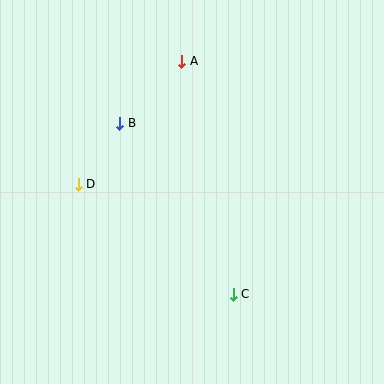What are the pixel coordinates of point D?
Point D is at (78, 184).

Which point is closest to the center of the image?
Point B at (120, 123) is closest to the center.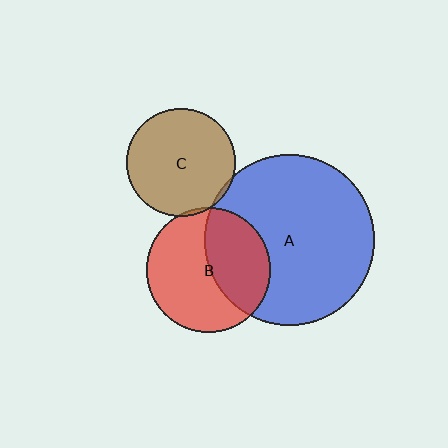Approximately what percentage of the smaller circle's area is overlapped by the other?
Approximately 5%.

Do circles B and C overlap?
Yes.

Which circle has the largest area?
Circle A (blue).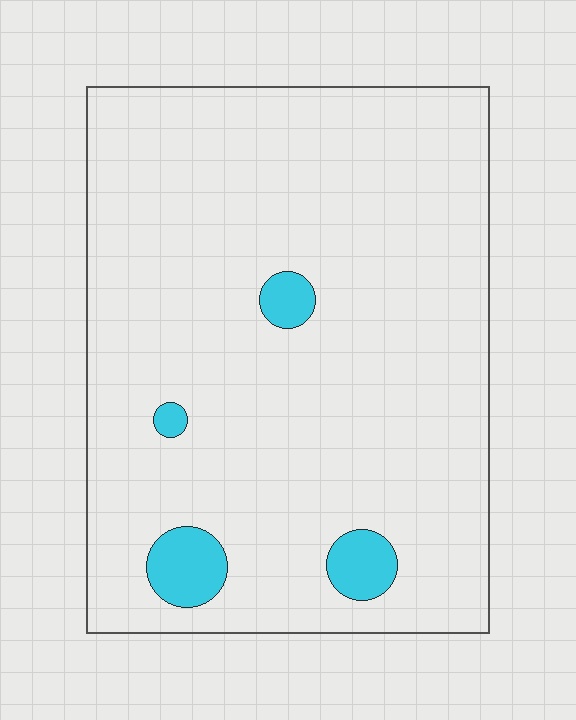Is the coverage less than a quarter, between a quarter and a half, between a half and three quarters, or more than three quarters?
Less than a quarter.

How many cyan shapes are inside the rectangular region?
4.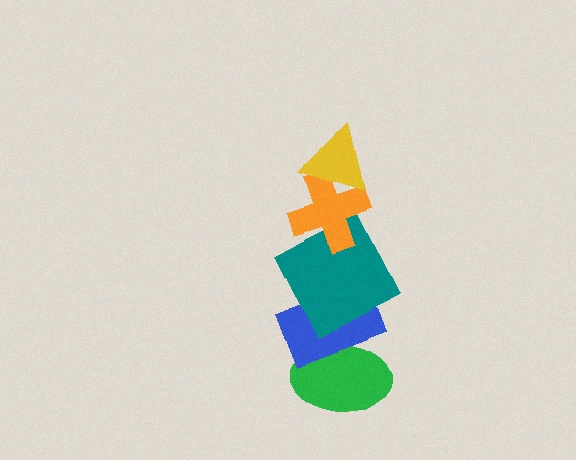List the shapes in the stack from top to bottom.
From top to bottom: the yellow triangle, the orange cross, the teal square, the blue rectangle, the green ellipse.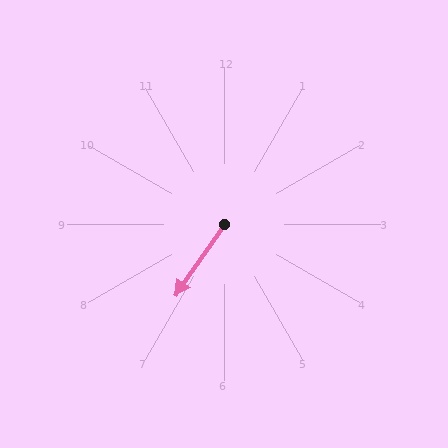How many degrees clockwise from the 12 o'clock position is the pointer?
Approximately 215 degrees.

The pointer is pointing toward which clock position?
Roughly 7 o'clock.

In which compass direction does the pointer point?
Southwest.